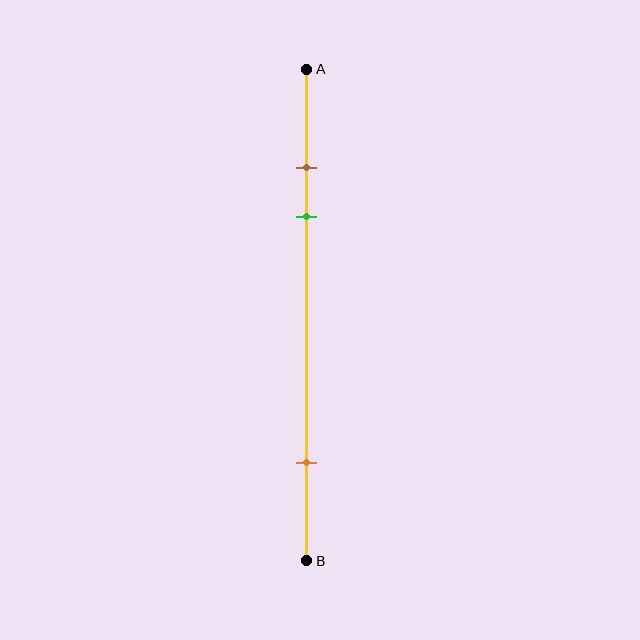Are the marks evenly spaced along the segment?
No, the marks are not evenly spaced.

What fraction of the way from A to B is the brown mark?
The brown mark is approximately 20% (0.2) of the way from A to B.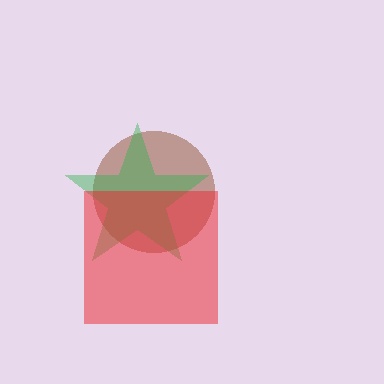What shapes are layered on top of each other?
The layered shapes are: a brown circle, a green star, a red square.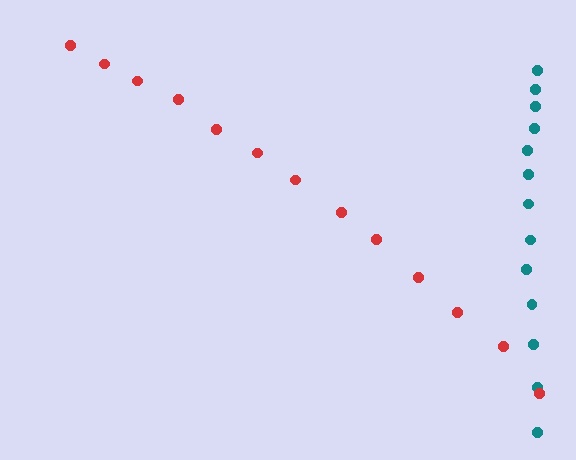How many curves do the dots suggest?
There are 2 distinct paths.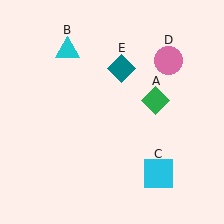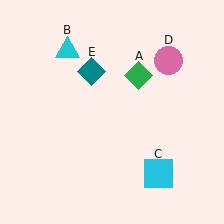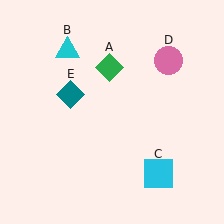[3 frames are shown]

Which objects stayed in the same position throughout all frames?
Cyan triangle (object B) and cyan square (object C) and pink circle (object D) remained stationary.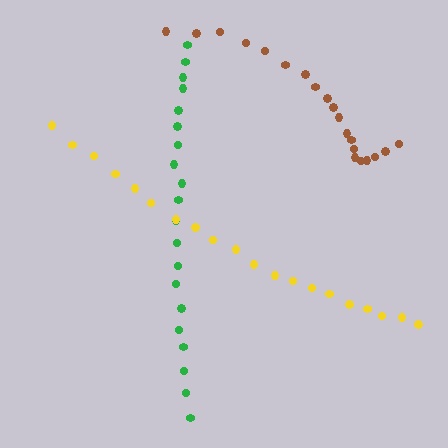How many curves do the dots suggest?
There are 3 distinct paths.